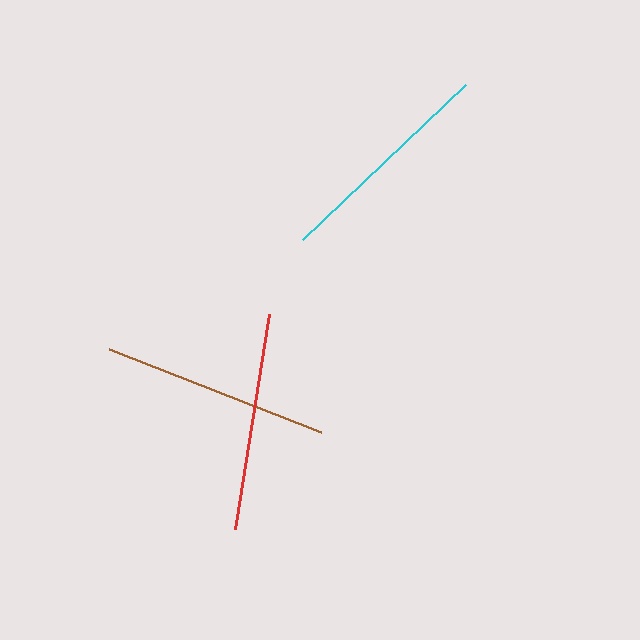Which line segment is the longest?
The brown line is the longest at approximately 228 pixels.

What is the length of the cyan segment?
The cyan segment is approximately 224 pixels long.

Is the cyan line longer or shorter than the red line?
The cyan line is longer than the red line.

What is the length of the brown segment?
The brown segment is approximately 228 pixels long.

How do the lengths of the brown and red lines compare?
The brown and red lines are approximately the same length.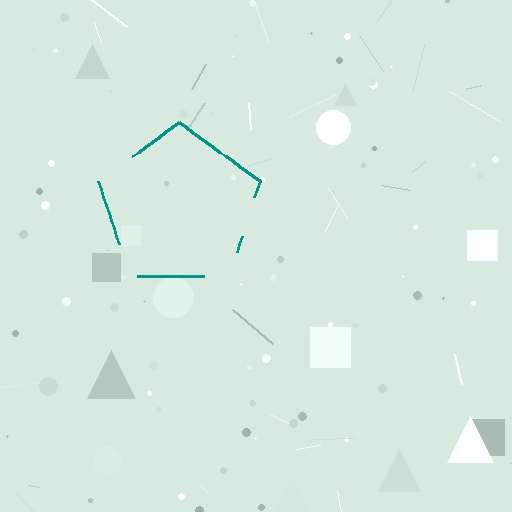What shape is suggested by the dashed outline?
The dashed outline suggests a pentagon.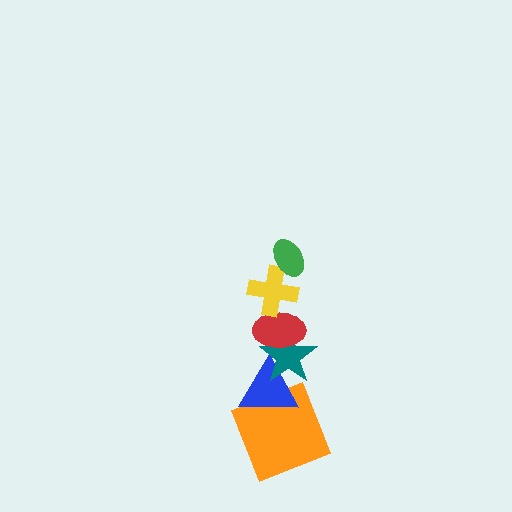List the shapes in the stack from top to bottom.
From top to bottom: the green ellipse, the yellow cross, the red ellipse, the teal star, the blue triangle, the orange square.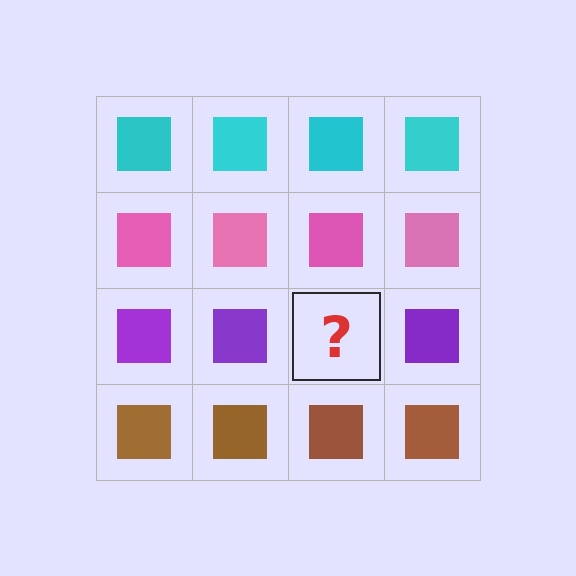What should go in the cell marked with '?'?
The missing cell should contain a purple square.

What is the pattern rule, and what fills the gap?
The rule is that each row has a consistent color. The gap should be filled with a purple square.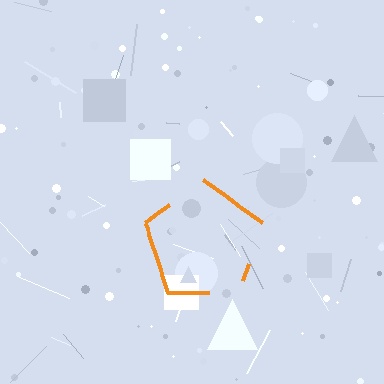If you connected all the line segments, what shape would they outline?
They would outline a pentagon.